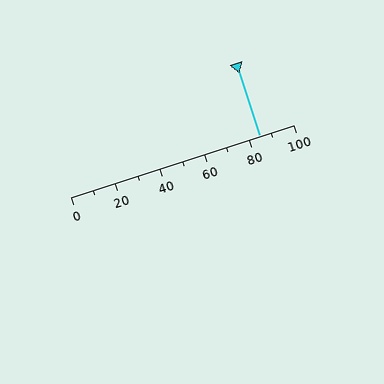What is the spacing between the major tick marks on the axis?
The major ticks are spaced 20 apart.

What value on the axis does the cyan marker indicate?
The marker indicates approximately 85.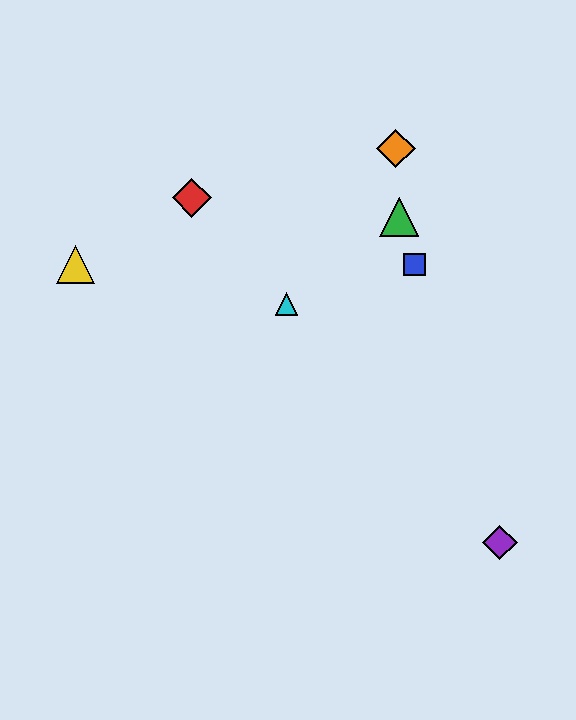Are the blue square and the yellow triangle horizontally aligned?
Yes, both are at y≈265.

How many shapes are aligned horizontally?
2 shapes (the blue square, the yellow triangle) are aligned horizontally.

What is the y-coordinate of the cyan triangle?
The cyan triangle is at y≈304.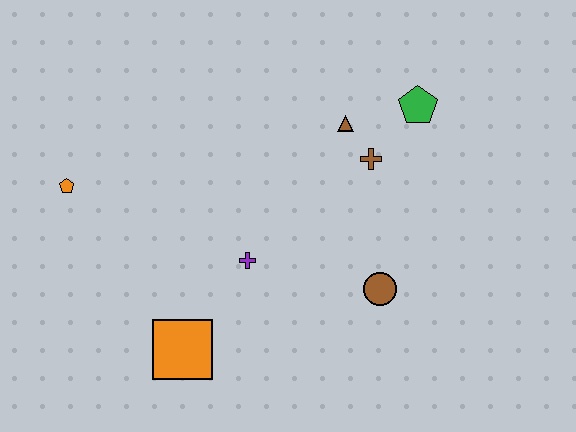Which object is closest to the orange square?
The purple cross is closest to the orange square.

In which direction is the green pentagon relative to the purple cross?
The green pentagon is to the right of the purple cross.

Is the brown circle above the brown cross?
No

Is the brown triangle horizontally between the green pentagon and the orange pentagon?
Yes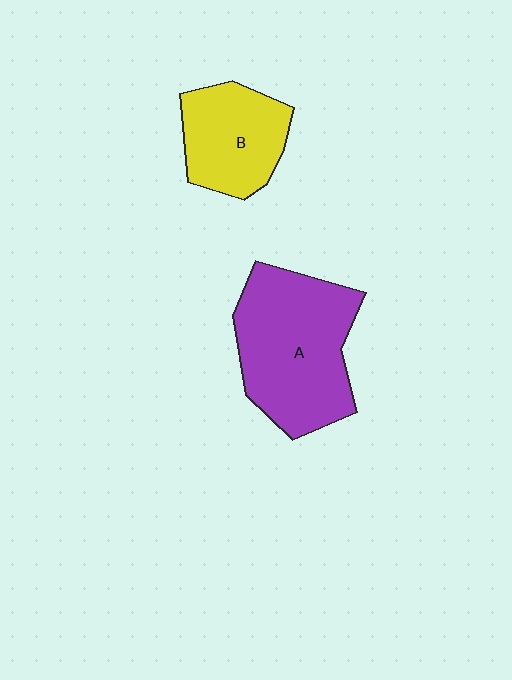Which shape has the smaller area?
Shape B (yellow).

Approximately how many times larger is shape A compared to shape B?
Approximately 1.6 times.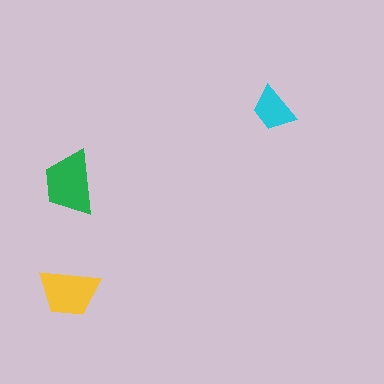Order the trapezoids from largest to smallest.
the green one, the yellow one, the cyan one.